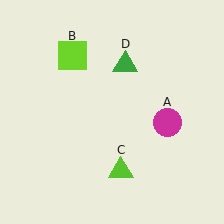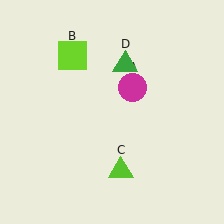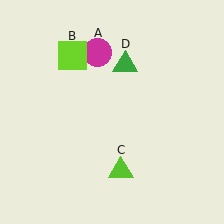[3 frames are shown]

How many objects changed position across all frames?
1 object changed position: magenta circle (object A).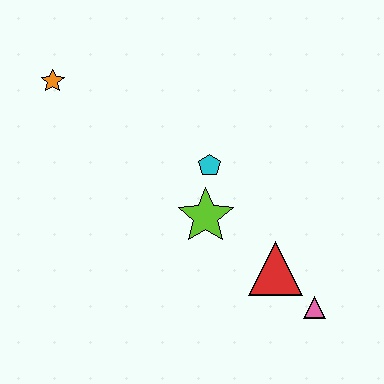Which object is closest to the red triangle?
The pink triangle is closest to the red triangle.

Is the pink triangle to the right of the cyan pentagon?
Yes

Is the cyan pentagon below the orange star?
Yes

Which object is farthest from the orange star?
The pink triangle is farthest from the orange star.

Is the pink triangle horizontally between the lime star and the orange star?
No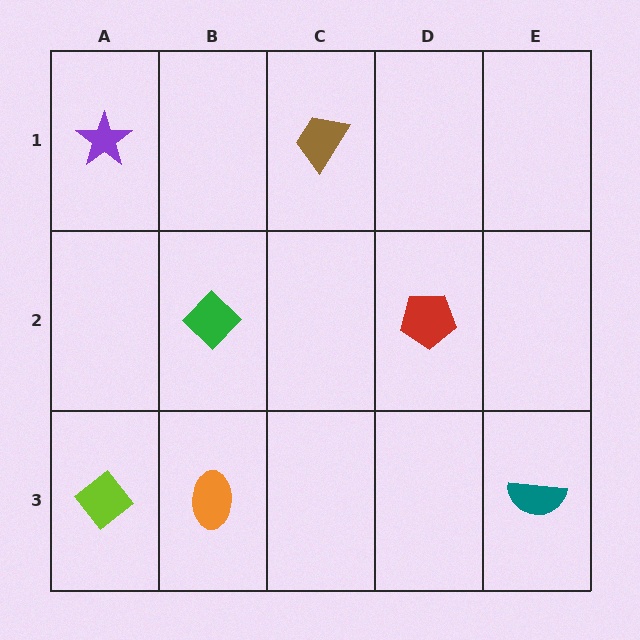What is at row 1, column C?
A brown trapezoid.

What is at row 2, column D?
A red pentagon.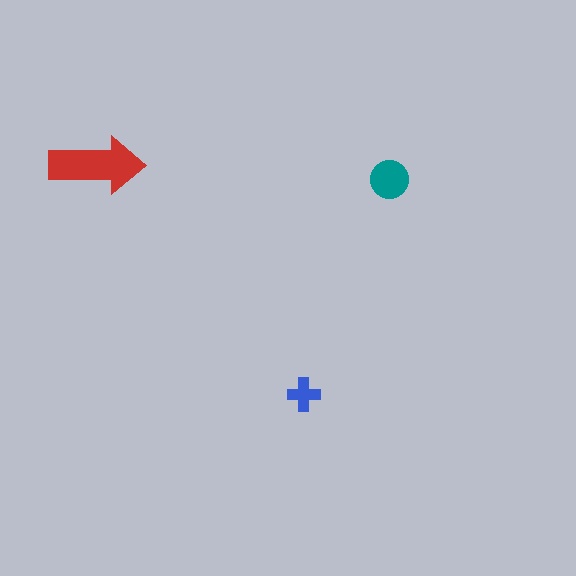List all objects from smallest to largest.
The blue cross, the teal circle, the red arrow.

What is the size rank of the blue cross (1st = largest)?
3rd.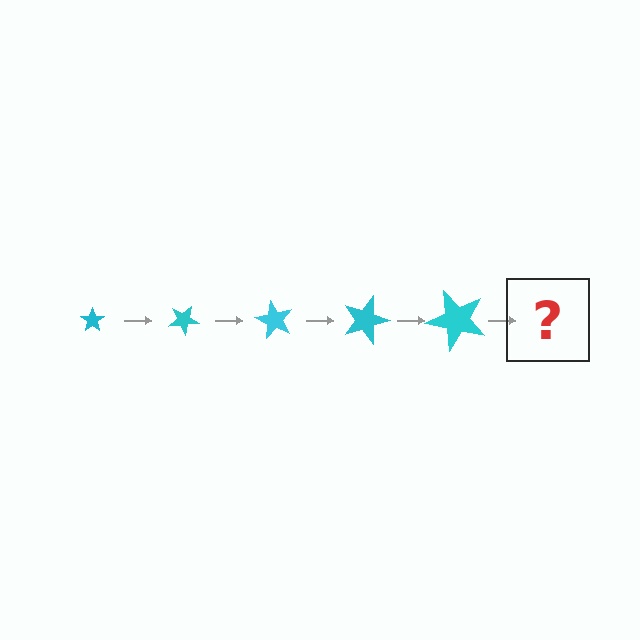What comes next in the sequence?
The next element should be a star, larger than the previous one and rotated 150 degrees from the start.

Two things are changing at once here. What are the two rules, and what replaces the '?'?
The two rules are that the star grows larger each step and it rotates 30 degrees each step. The '?' should be a star, larger than the previous one and rotated 150 degrees from the start.